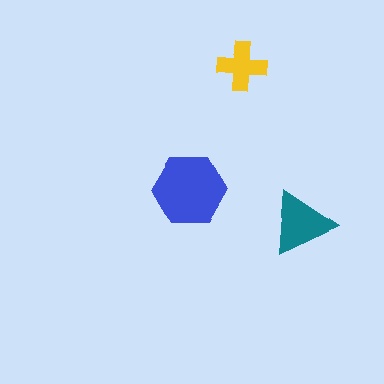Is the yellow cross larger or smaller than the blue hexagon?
Smaller.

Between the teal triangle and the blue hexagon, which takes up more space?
The blue hexagon.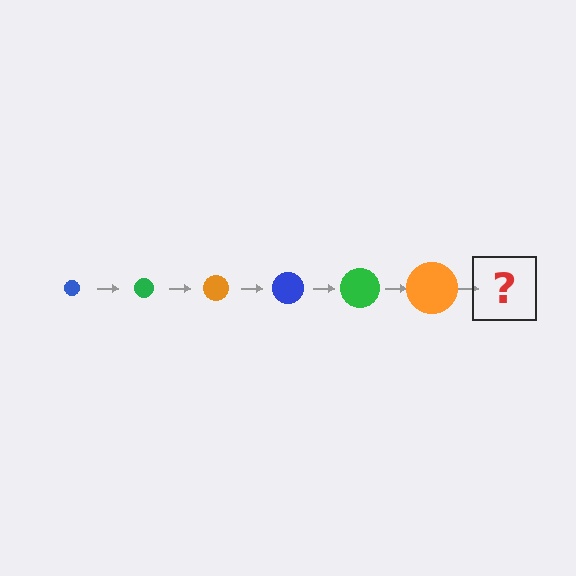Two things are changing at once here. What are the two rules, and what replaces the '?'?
The two rules are that the circle grows larger each step and the color cycles through blue, green, and orange. The '?' should be a blue circle, larger than the previous one.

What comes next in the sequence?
The next element should be a blue circle, larger than the previous one.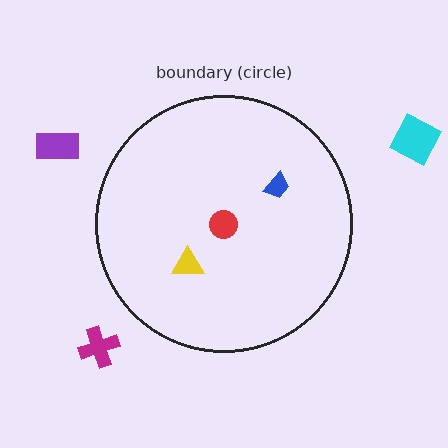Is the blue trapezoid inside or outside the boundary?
Inside.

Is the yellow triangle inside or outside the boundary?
Inside.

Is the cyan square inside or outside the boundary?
Outside.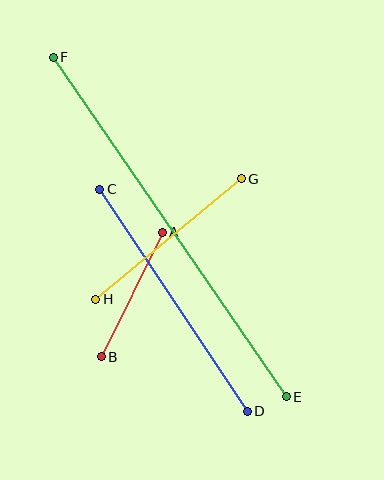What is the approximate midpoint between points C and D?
The midpoint is at approximately (173, 300) pixels.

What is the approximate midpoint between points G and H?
The midpoint is at approximately (169, 239) pixels.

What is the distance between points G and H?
The distance is approximately 189 pixels.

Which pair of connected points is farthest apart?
Points E and F are farthest apart.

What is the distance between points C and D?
The distance is approximately 267 pixels.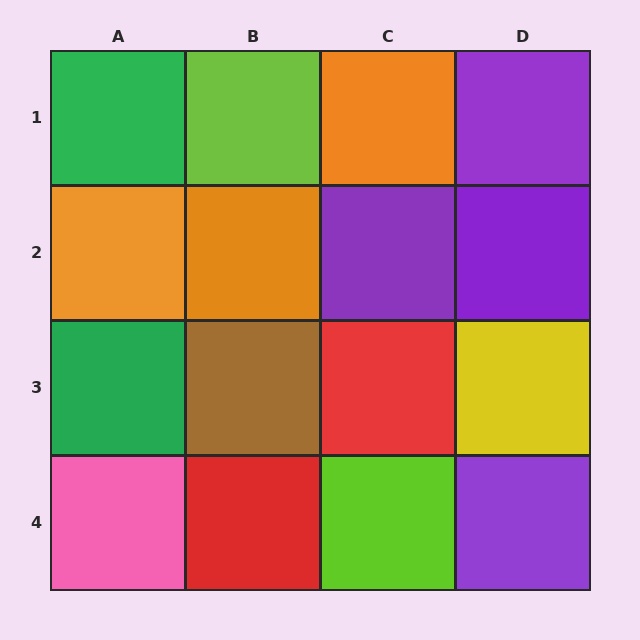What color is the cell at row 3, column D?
Yellow.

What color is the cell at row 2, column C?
Purple.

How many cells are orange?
3 cells are orange.